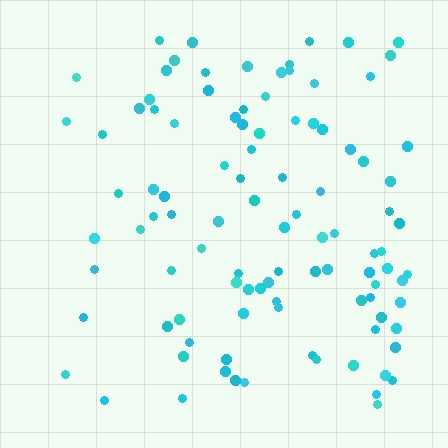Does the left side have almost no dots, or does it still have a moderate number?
Still a moderate number, just noticeably fewer than the right.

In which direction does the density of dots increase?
From left to right, with the right side densest.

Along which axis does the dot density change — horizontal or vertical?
Horizontal.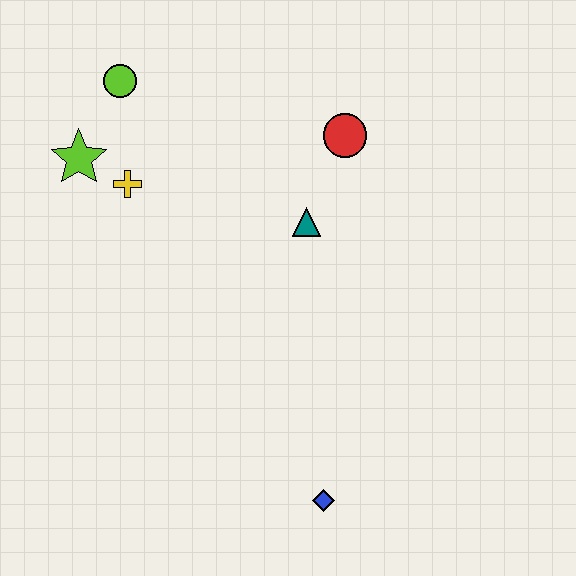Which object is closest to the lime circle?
The lime star is closest to the lime circle.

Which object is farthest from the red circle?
The blue diamond is farthest from the red circle.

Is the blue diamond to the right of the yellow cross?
Yes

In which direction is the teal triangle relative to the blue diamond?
The teal triangle is above the blue diamond.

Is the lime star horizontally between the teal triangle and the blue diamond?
No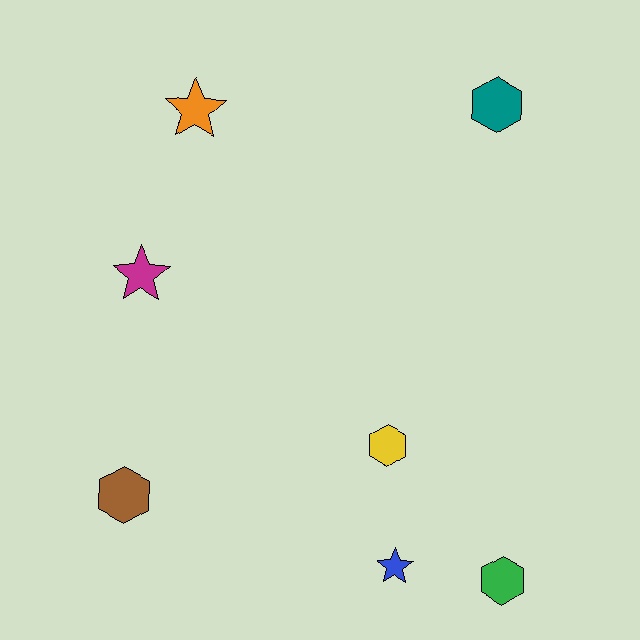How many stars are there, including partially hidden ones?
There are 3 stars.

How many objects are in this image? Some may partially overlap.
There are 7 objects.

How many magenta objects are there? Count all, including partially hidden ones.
There is 1 magenta object.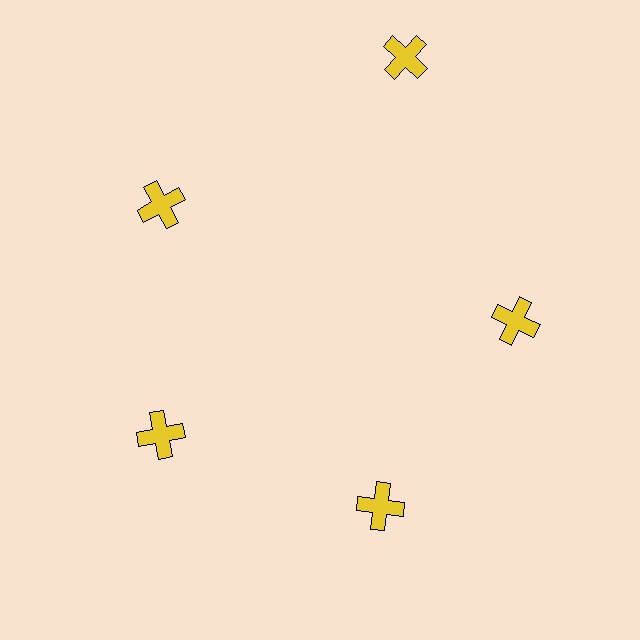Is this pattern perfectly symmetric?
No. The 5 yellow crosses are arranged in a ring, but one element near the 1 o'clock position is pushed outward from the center, breaking the 5-fold rotational symmetry.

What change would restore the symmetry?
The symmetry would be restored by moving it inward, back onto the ring so that all 5 crosses sit at equal angles and equal distance from the center.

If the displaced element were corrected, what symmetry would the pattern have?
It would have 5-fold rotational symmetry — the pattern would map onto itself every 72 degrees.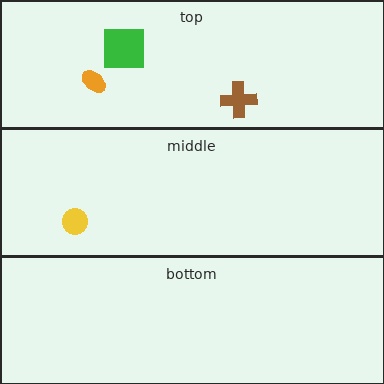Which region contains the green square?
The top region.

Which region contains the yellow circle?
The middle region.